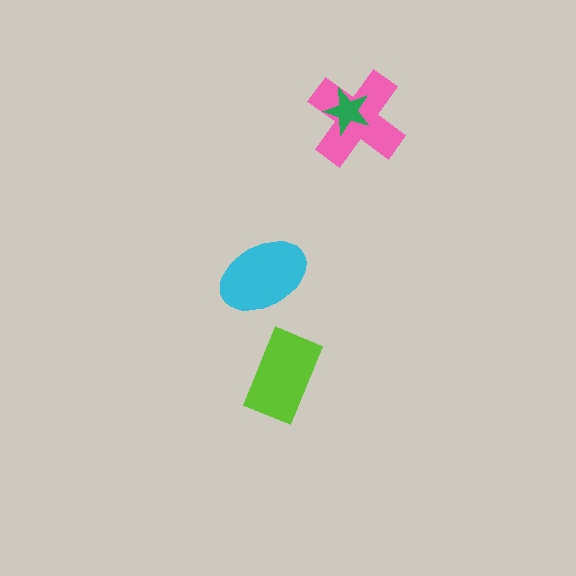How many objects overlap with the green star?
1 object overlaps with the green star.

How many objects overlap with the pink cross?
1 object overlaps with the pink cross.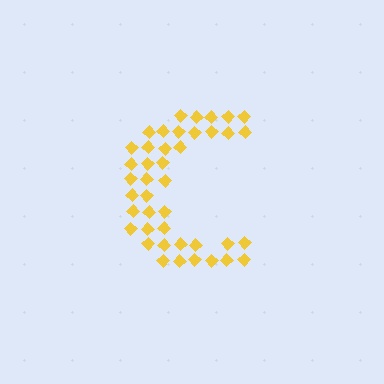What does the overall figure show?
The overall figure shows the letter C.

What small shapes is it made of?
It is made of small diamonds.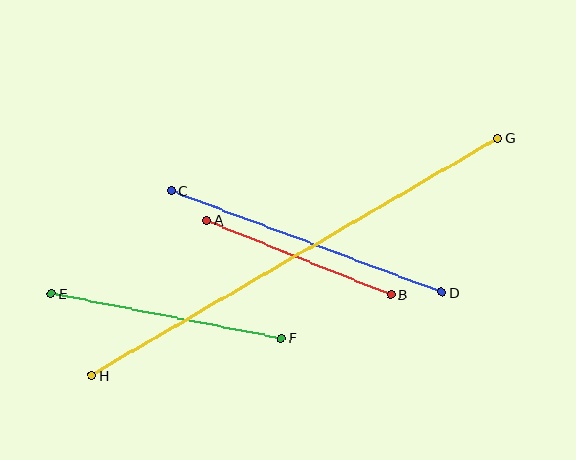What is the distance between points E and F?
The distance is approximately 235 pixels.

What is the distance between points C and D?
The distance is approximately 289 pixels.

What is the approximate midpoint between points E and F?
The midpoint is at approximately (166, 316) pixels.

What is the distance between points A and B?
The distance is approximately 199 pixels.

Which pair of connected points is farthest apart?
Points G and H are farthest apart.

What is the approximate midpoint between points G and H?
The midpoint is at approximately (295, 257) pixels.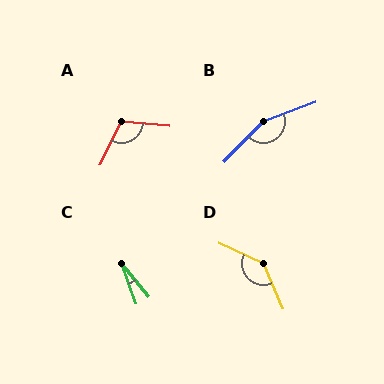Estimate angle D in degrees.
Approximately 137 degrees.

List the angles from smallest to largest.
C (20°), A (111°), D (137°), B (155°).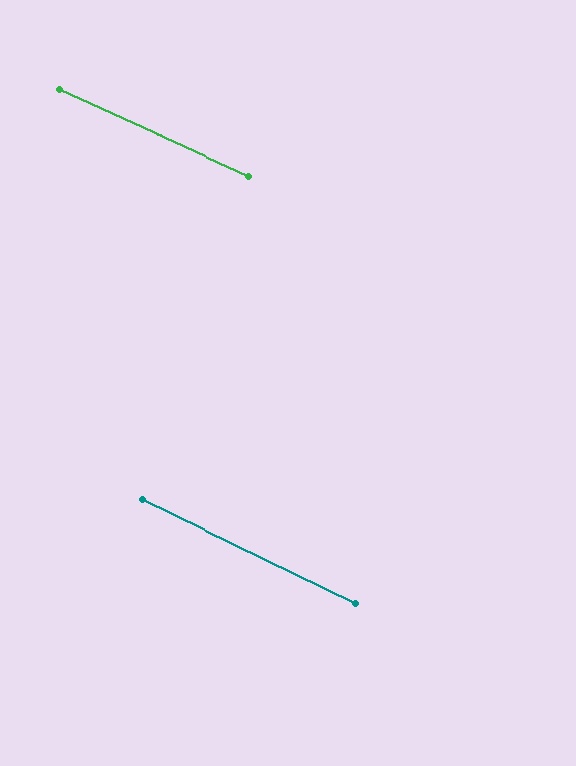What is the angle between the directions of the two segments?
Approximately 2 degrees.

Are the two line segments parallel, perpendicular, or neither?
Parallel — their directions differ by only 1.6°.